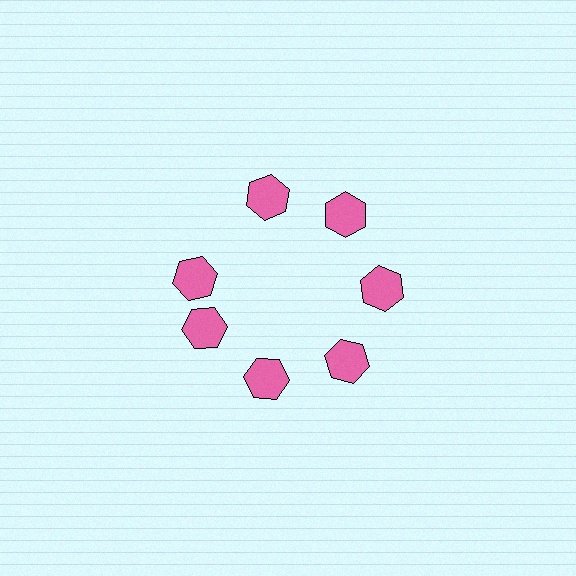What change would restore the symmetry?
The symmetry would be restored by rotating it back into even spacing with its neighbors so that all 7 hexagons sit at equal angles and equal distance from the center.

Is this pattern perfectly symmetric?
No. The 7 pink hexagons are arranged in a ring, but one element near the 10 o'clock position is rotated out of alignment along the ring, breaking the 7-fold rotational symmetry.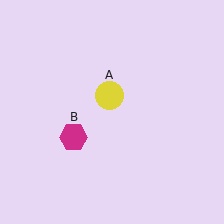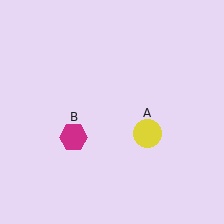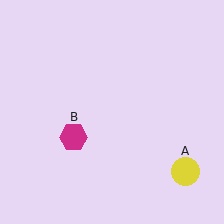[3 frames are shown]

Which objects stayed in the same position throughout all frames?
Magenta hexagon (object B) remained stationary.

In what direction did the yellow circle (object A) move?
The yellow circle (object A) moved down and to the right.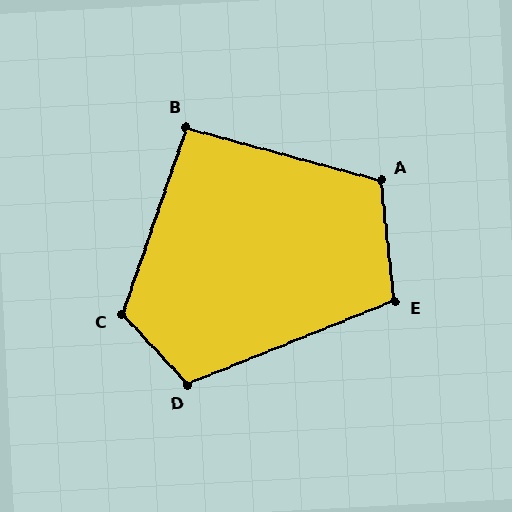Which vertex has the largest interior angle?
C, at approximately 118 degrees.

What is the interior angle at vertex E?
Approximately 105 degrees (obtuse).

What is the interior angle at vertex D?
Approximately 111 degrees (obtuse).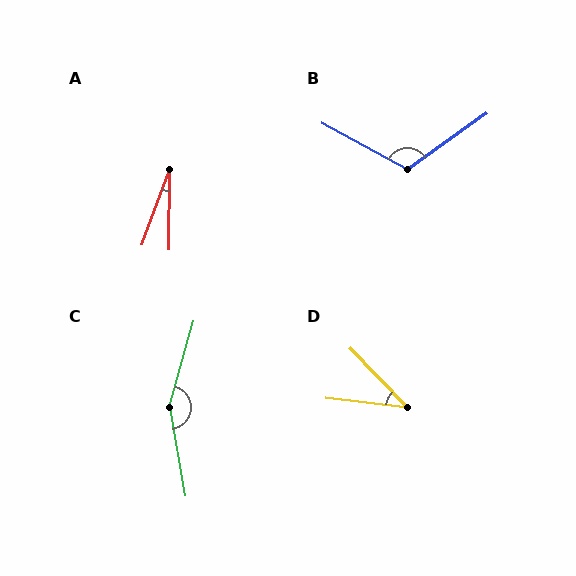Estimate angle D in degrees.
Approximately 39 degrees.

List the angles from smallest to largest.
A (19°), D (39°), B (116°), C (154°).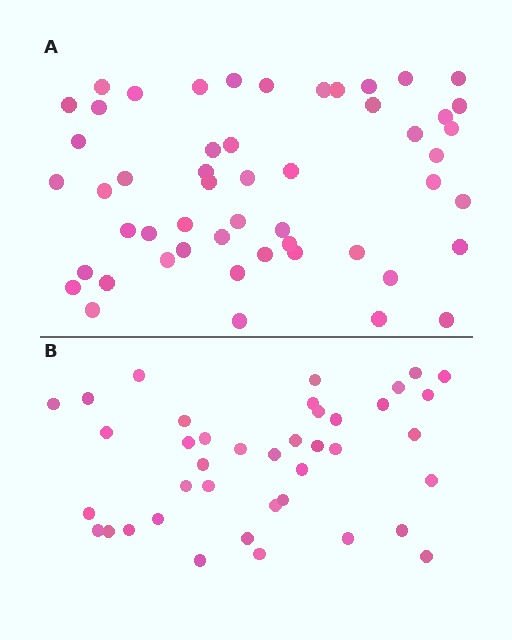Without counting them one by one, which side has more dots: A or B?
Region A (the top region) has more dots.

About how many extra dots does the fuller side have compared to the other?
Region A has roughly 12 or so more dots than region B.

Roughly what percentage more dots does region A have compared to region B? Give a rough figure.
About 30% more.